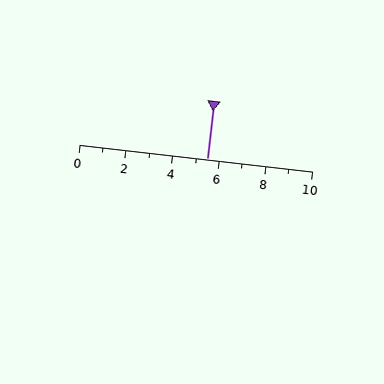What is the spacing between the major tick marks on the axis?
The major ticks are spaced 2 apart.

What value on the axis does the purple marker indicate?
The marker indicates approximately 5.5.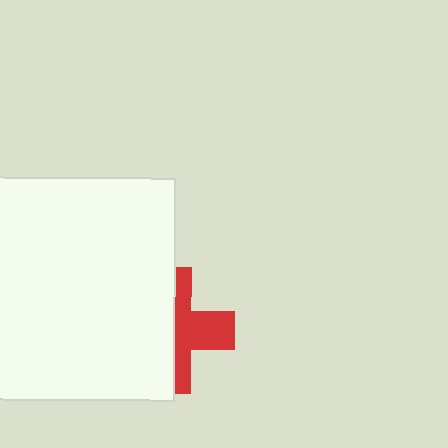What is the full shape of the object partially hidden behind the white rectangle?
The partially hidden object is a red cross.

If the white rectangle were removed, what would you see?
You would see the complete red cross.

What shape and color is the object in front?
The object in front is a white rectangle.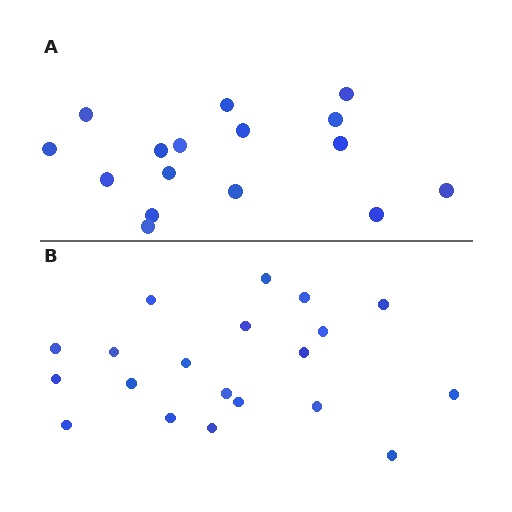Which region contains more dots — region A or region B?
Region B (the bottom region) has more dots.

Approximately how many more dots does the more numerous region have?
Region B has about 4 more dots than region A.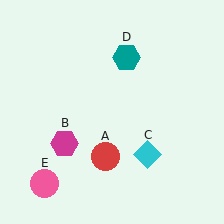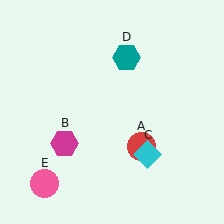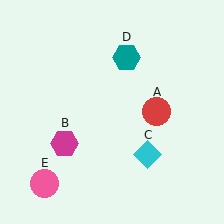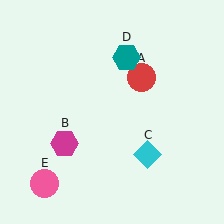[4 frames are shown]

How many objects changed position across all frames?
1 object changed position: red circle (object A).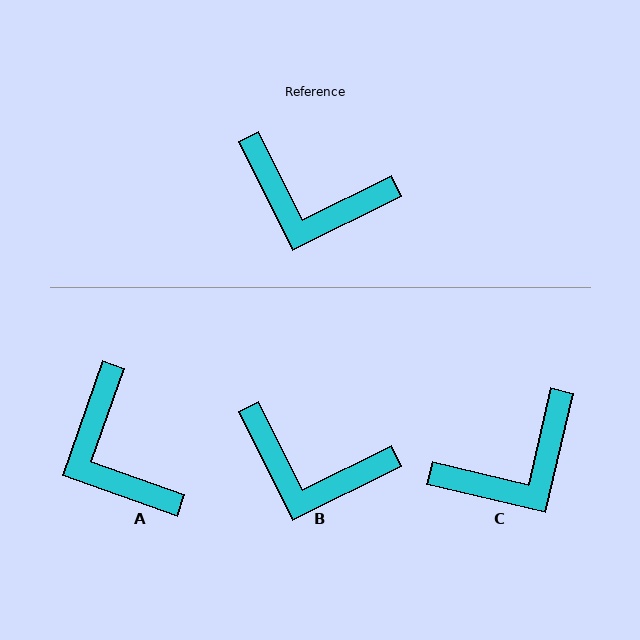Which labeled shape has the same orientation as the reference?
B.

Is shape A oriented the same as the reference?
No, it is off by about 46 degrees.